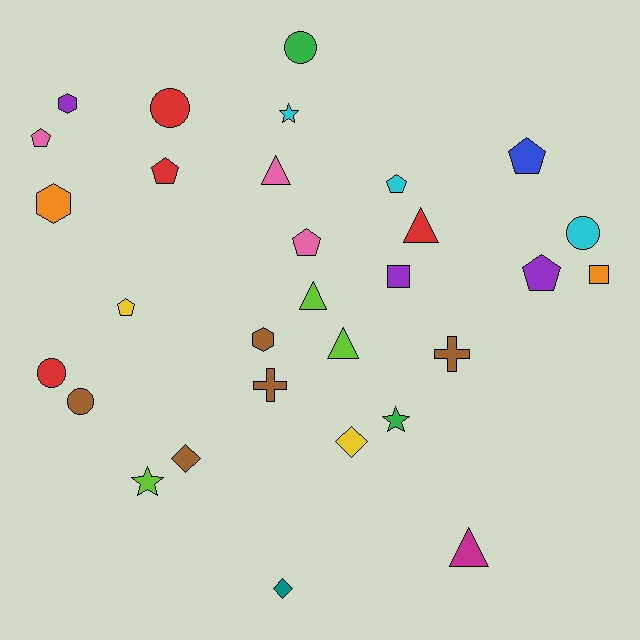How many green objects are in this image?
There are 2 green objects.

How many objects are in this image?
There are 30 objects.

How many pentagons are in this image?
There are 7 pentagons.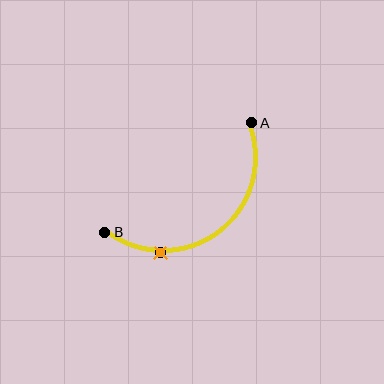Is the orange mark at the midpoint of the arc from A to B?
No. The orange mark lies on the arc but is closer to endpoint B. The arc midpoint would be at the point on the curve equidistant along the arc from both A and B.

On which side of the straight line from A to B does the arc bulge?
The arc bulges below and to the right of the straight line connecting A and B.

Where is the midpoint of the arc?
The arc midpoint is the point on the curve farthest from the straight line joining A and B. It sits below and to the right of that line.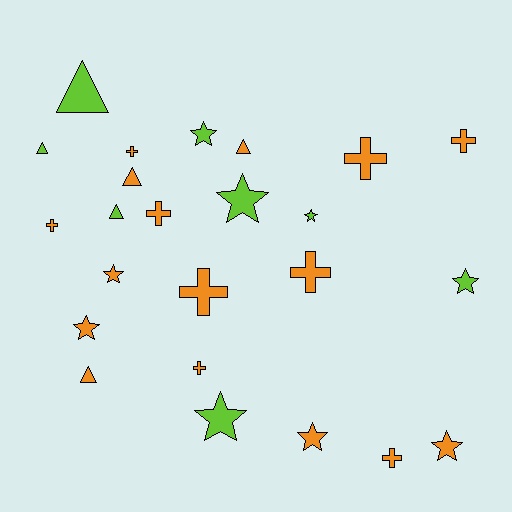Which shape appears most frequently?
Cross, with 9 objects.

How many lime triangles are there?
There are 3 lime triangles.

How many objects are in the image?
There are 24 objects.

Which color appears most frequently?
Orange, with 16 objects.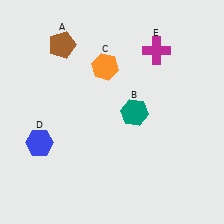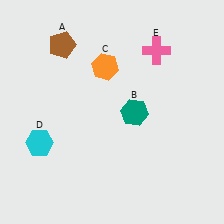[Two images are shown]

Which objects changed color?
D changed from blue to cyan. E changed from magenta to pink.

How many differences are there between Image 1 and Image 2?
There are 2 differences between the two images.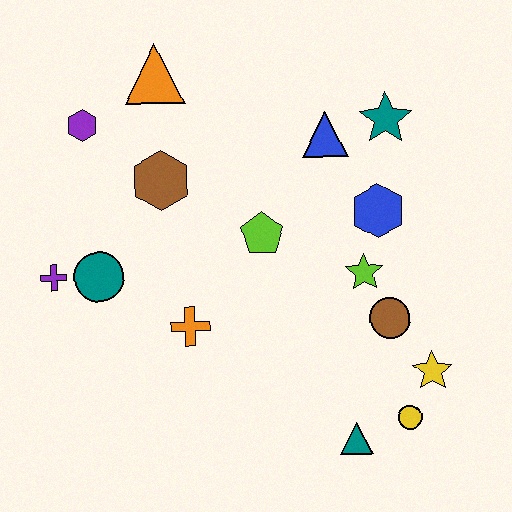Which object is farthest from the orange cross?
The teal star is farthest from the orange cross.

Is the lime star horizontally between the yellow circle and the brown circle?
No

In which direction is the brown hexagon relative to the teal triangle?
The brown hexagon is above the teal triangle.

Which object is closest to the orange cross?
The teal circle is closest to the orange cross.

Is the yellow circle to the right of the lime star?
Yes